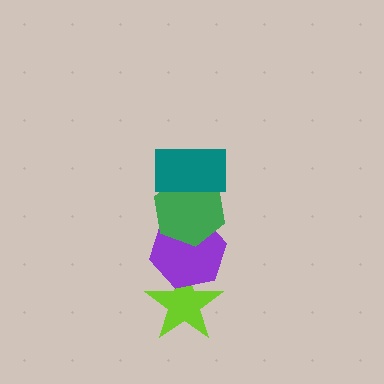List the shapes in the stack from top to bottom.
From top to bottom: the teal rectangle, the green hexagon, the purple hexagon, the lime star.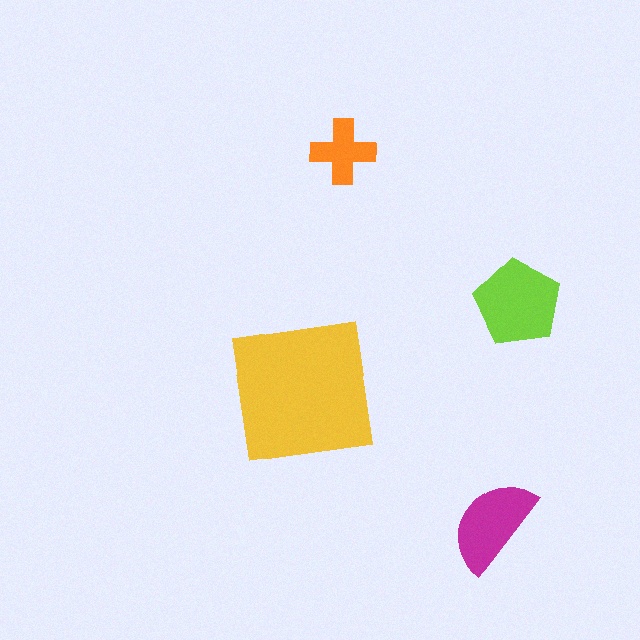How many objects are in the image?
There are 4 objects in the image.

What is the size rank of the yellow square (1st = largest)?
1st.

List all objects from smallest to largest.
The orange cross, the magenta semicircle, the lime pentagon, the yellow square.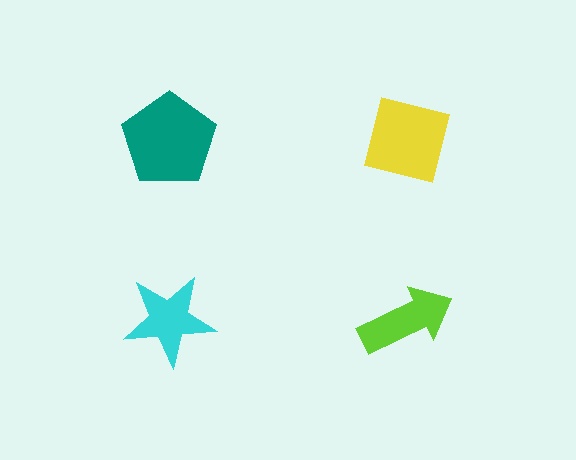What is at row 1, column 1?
A teal pentagon.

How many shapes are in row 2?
2 shapes.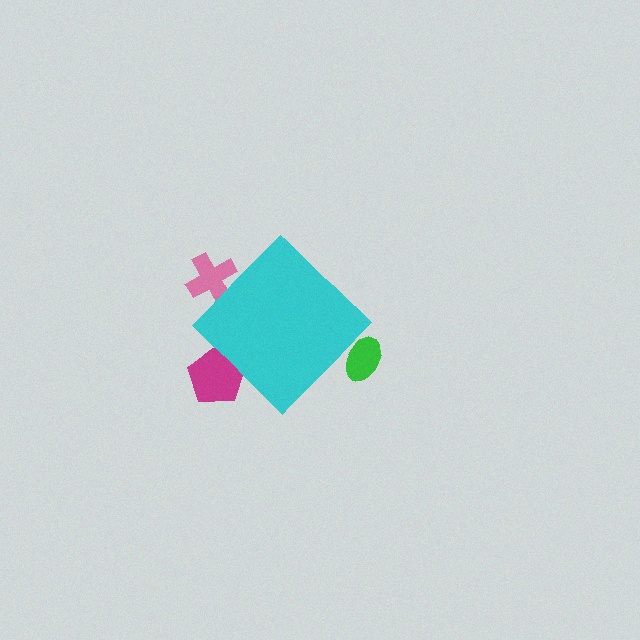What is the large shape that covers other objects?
A cyan diamond.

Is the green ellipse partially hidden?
Yes, the green ellipse is partially hidden behind the cyan diamond.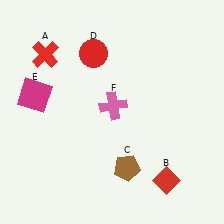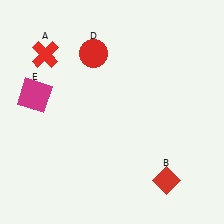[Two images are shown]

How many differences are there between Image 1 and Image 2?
There are 2 differences between the two images.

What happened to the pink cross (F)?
The pink cross (F) was removed in Image 2. It was in the top-right area of Image 1.